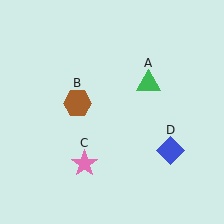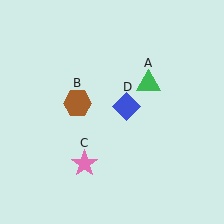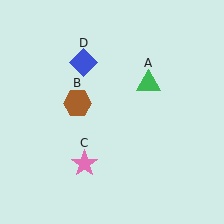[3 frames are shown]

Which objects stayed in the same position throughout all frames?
Green triangle (object A) and brown hexagon (object B) and pink star (object C) remained stationary.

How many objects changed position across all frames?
1 object changed position: blue diamond (object D).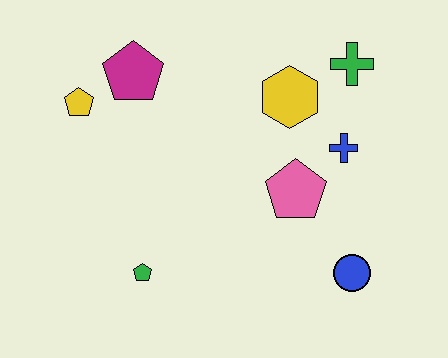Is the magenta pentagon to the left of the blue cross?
Yes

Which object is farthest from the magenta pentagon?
The blue circle is farthest from the magenta pentagon.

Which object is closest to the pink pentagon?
The blue cross is closest to the pink pentagon.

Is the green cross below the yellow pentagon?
No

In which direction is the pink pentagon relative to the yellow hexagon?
The pink pentagon is below the yellow hexagon.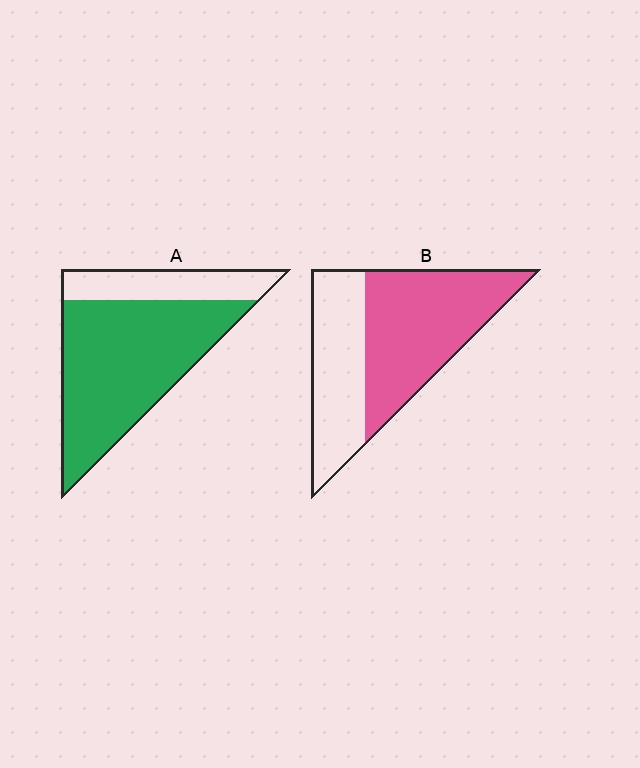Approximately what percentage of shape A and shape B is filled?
A is approximately 75% and B is approximately 60%.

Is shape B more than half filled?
Yes.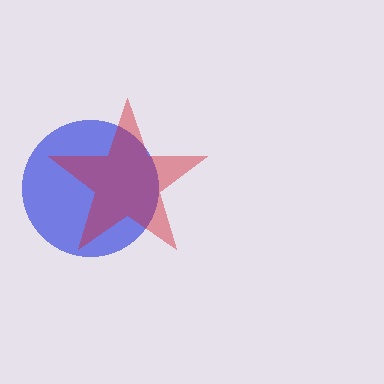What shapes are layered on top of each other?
The layered shapes are: a blue circle, a red star.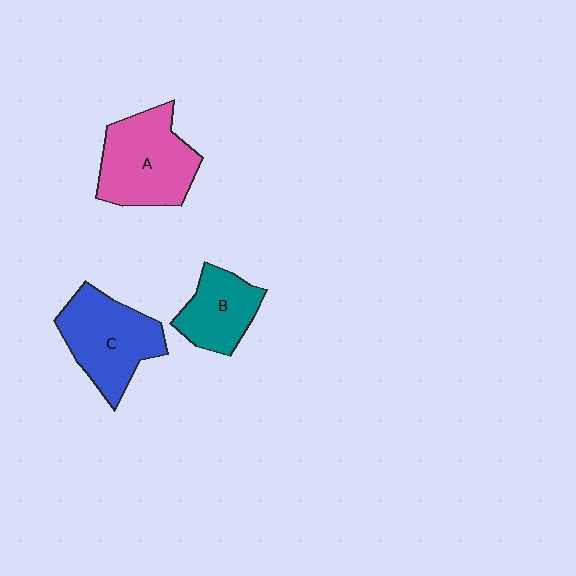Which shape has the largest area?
Shape A (pink).